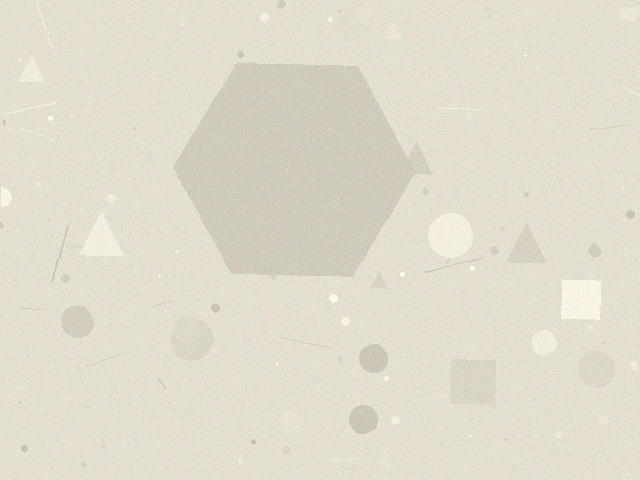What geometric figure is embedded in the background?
A hexagon is embedded in the background.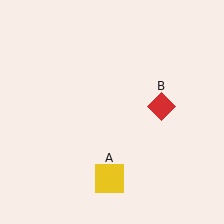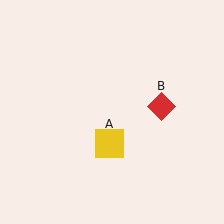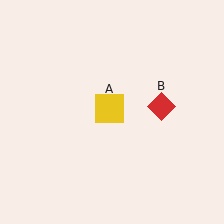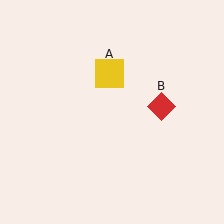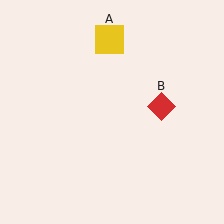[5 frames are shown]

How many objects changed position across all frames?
1 object changed position: yellow square (object A).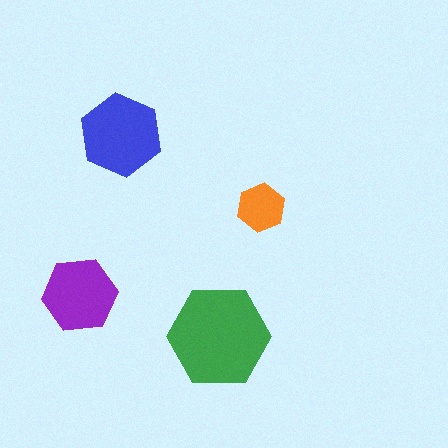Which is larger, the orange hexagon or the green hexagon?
The green one.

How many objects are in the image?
There are 4 objects in the image.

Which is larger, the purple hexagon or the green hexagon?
The green one.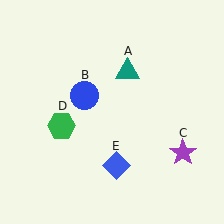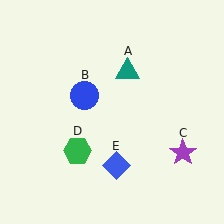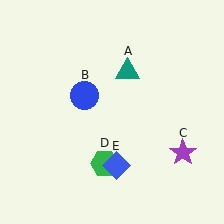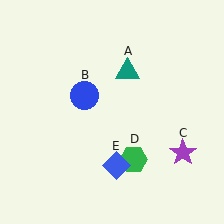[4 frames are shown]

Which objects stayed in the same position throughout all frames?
Teal triangle (object A) and blue circle (object B) and purple star (object C) and blue diamond (object E) remained stationary.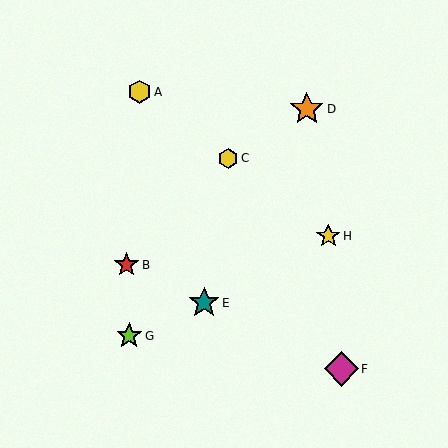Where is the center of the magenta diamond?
The center of the magenta diamond is at (341, 369).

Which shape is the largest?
The magenta diamond (labeled F) is the largest.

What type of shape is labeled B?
Shape B is a red star.